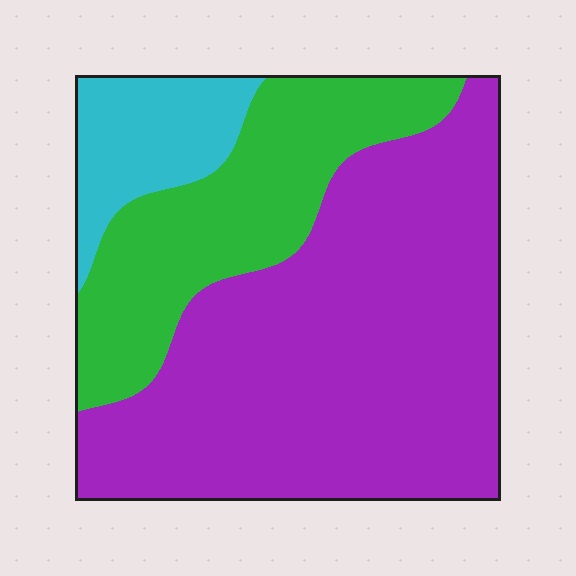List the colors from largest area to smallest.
From largest to smallest: purple, green, cyan.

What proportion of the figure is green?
Green covers 27% of the figure.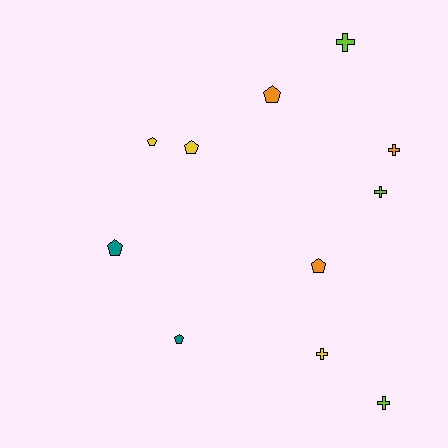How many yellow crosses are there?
There is 1 yellow cross.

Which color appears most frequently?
Yellow, with 3 objects.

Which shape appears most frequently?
Pentagon, with 6 objects.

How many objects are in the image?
There are 11 objects.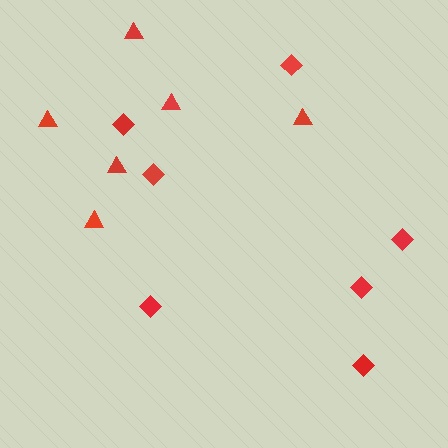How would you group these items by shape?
There are 2 groups: one group of diamonds (7) and one group of triangles (6).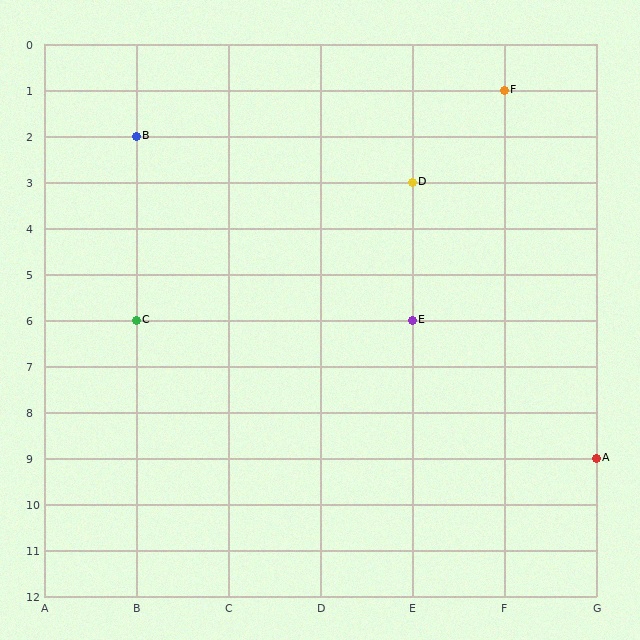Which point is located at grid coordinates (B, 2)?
Point B is at (B, 2).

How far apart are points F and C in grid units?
Points F and C are 4 columns and 5 rows apart (about 6.4 grid units diagonally).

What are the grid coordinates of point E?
Point E is at grid coordinates (E, 6).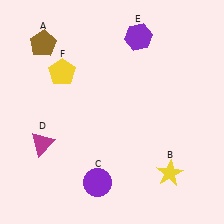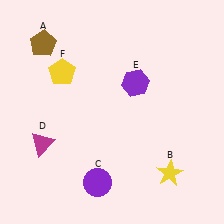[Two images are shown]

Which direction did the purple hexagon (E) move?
The purple hexagon (E) moved down.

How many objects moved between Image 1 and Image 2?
1 object moved between the two images.